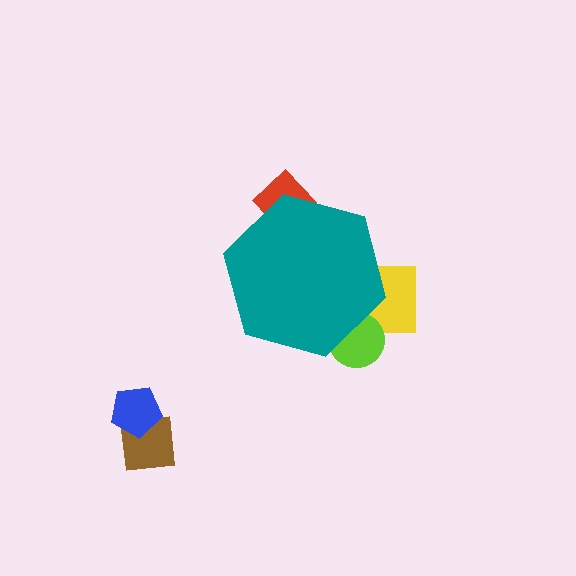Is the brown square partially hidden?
No, the brown square is fully visible.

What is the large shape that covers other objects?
A teal hexagon.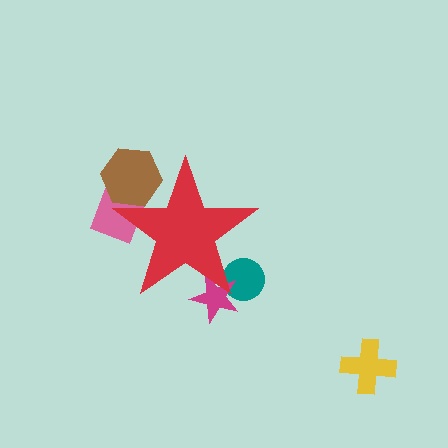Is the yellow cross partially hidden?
No, the yellow cross is fully visible.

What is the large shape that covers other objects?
A red star.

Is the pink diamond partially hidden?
Yes, the pink diamond is partially hidden behind the red star.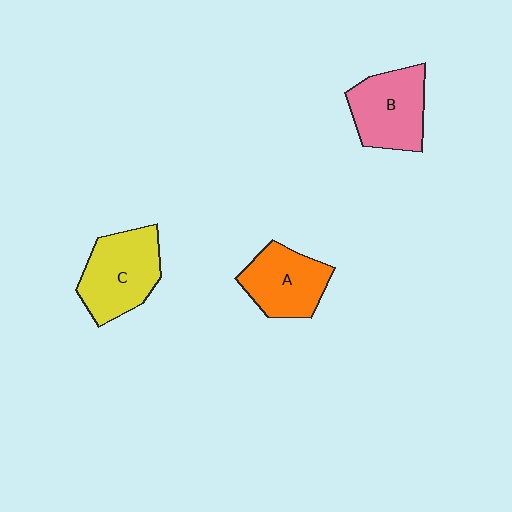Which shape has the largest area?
Shape C (yellow).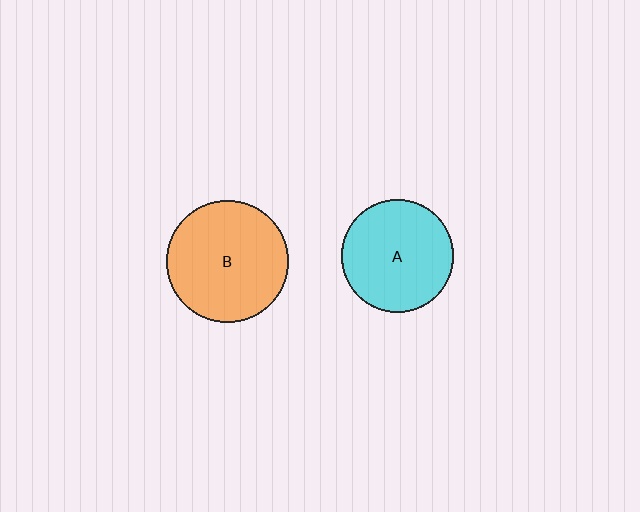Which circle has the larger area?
Circle B (orange).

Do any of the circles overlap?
No, none of the circles overlap.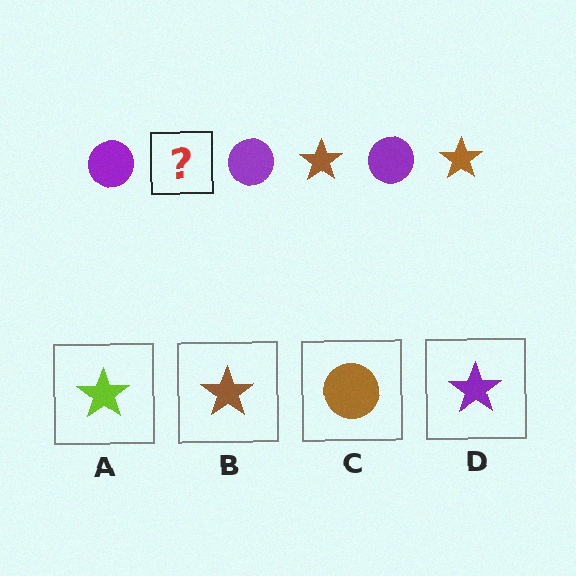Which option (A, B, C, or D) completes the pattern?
B.